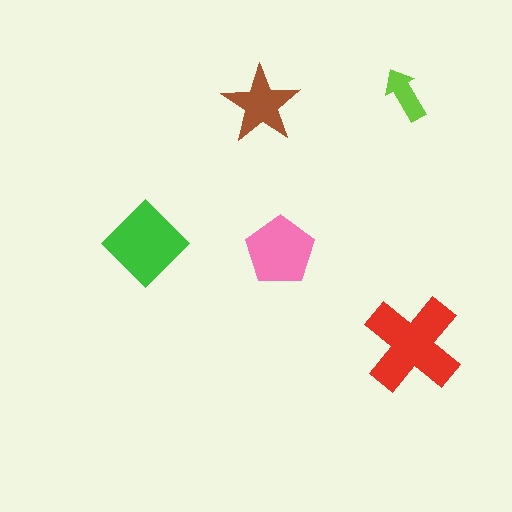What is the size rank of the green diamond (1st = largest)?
2nd.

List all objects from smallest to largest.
The lime arrow, the brown star, the pink pentagon, the green diamond, the red cross.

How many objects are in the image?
There are 5 objects in the image.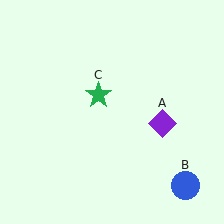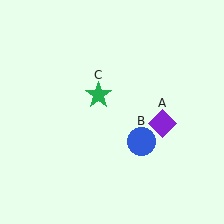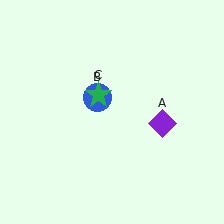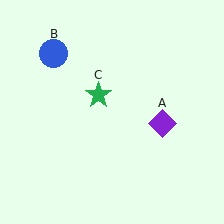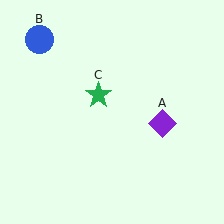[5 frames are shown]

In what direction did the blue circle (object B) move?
The blue circle (object B) moved up and to the left.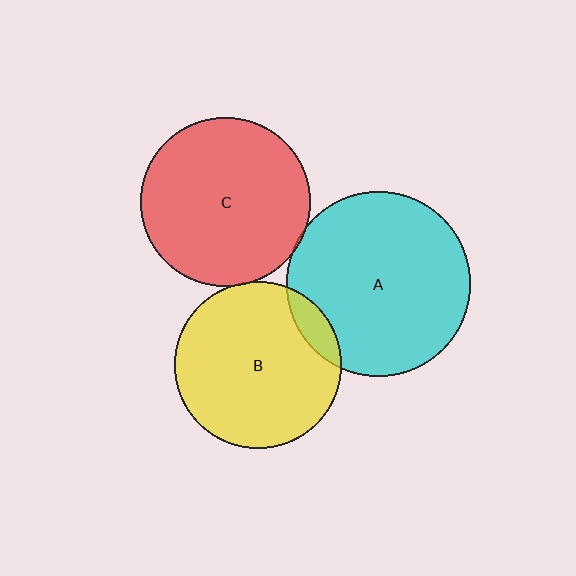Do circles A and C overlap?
Yes.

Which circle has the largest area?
Circle A (cyan).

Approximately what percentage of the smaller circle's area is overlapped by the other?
Approximately 5%.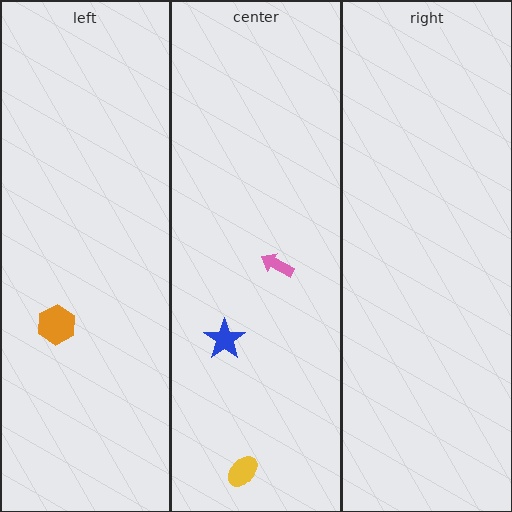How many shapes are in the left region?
1.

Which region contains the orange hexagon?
The left region.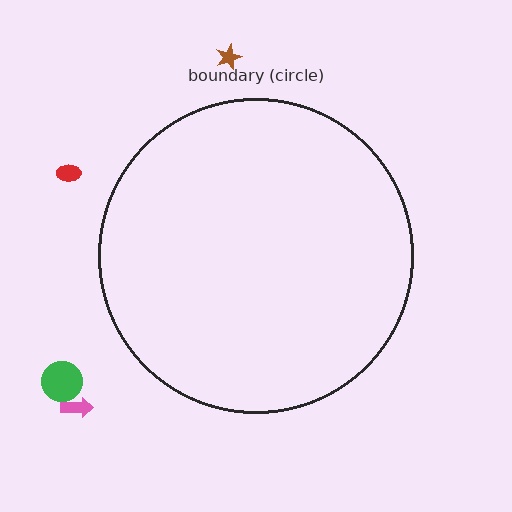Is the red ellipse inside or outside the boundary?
Outside.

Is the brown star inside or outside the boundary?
Outside.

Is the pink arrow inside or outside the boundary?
Outside.